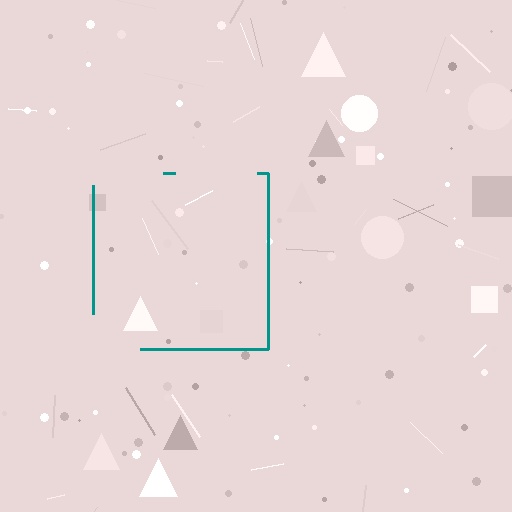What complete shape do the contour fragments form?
The contour fragments form a square.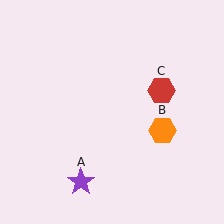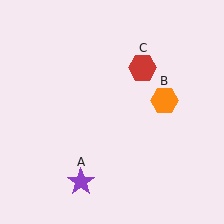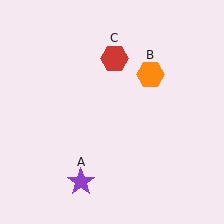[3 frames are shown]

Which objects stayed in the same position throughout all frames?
Purple star (object A) remained stationary.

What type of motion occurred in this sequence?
The orange hexagon (object B), red hexagon (object C) rotated counterclockwise around the center of the scene.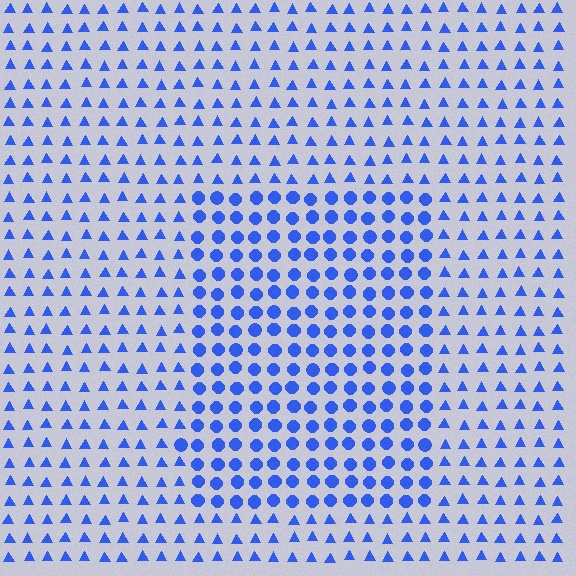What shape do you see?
I see a rectangle.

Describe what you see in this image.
The image is filled with small blue elements arranged in a uniform grid. A rectangle-shaped region contains circles, while the surrounding area contains triangles. The boundary is defined purely by the change in element shape.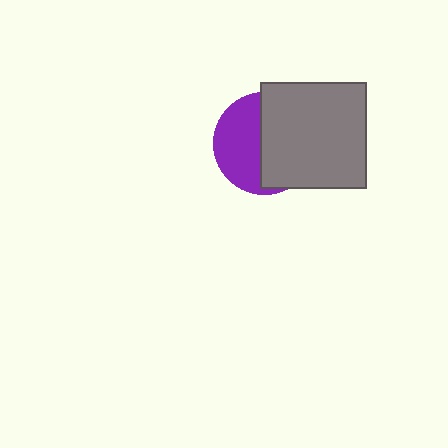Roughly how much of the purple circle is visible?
About half of it is visible (roughly 45%).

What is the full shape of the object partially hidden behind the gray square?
The partially hidden object is a purple circle.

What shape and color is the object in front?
The object in front is a gray square.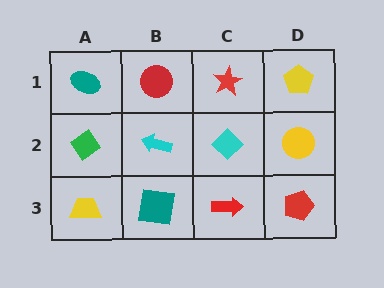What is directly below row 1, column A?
A green diamond.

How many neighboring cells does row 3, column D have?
2.